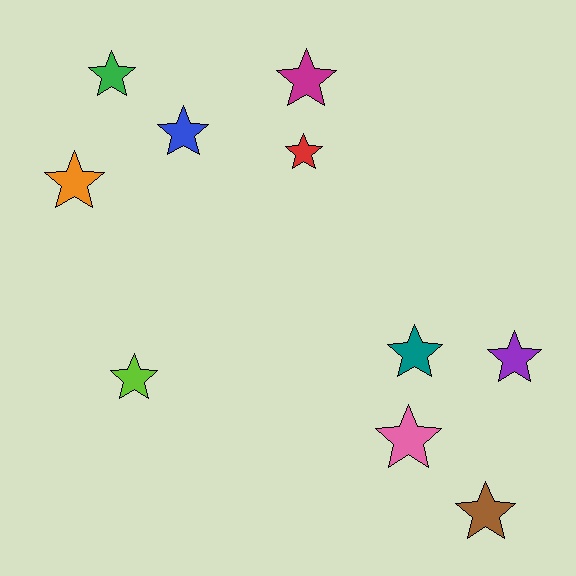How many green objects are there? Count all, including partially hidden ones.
There is 1 green object.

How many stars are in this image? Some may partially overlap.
There are 10 stars.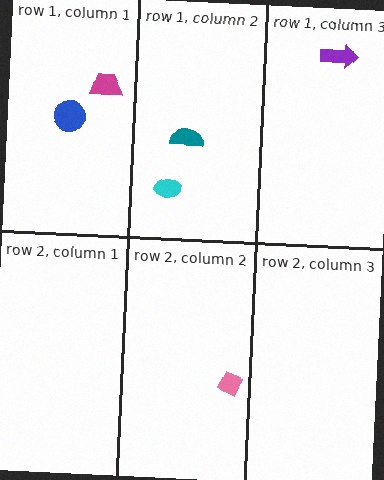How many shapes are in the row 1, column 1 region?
2.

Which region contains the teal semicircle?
The row 1, column 2 region.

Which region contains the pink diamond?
The row 2, column 2 region.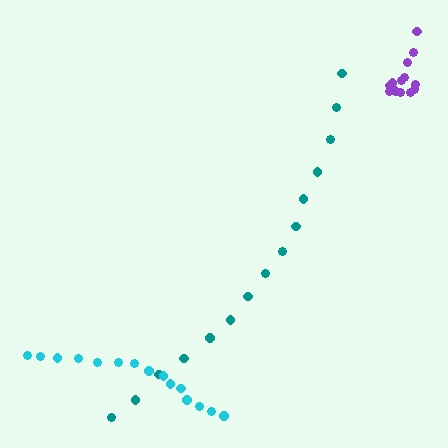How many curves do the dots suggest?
There are 3 distinct paths.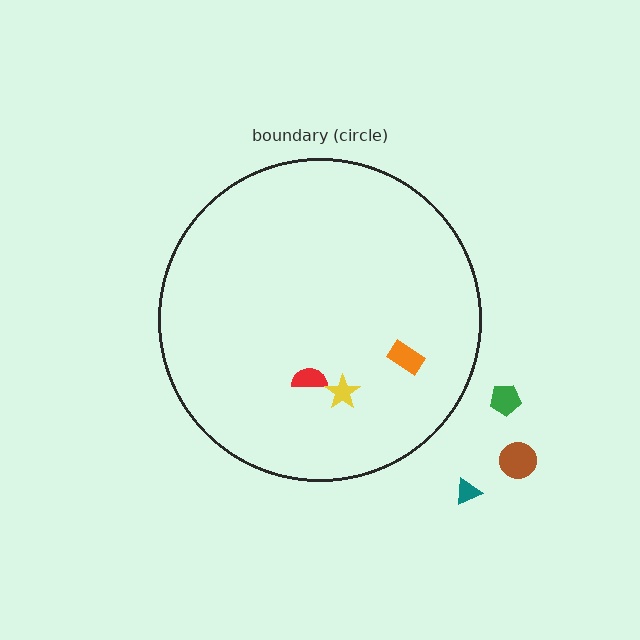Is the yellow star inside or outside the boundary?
Inside.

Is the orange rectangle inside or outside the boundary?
Inside.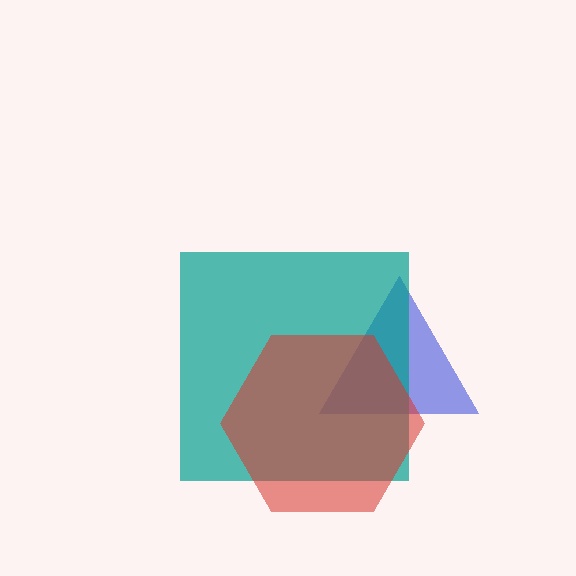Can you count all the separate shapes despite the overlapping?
Yes, there are 3 separate shapes.